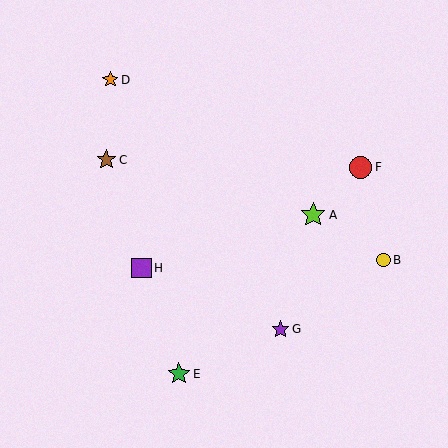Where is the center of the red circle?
The center of the red circle is at (361, 167).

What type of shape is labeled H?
Shape H is a purple square.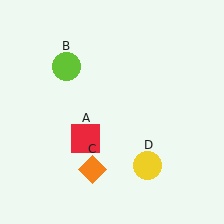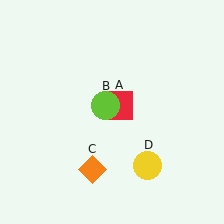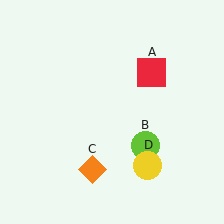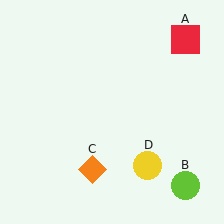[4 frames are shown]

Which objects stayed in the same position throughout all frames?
Orange diamond (object C) and yellow circle (object D) remained stationary.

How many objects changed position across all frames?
2 objects changed position: red square (object A), lime circle (object B).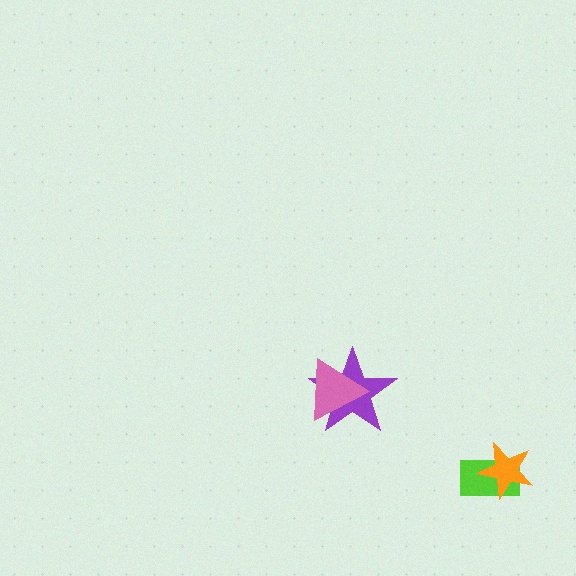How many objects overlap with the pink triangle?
1 object overlaps with the pink triangle.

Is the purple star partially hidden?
Yes, it is partially covered by another shape.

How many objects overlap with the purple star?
1 object overlaps with the purple star.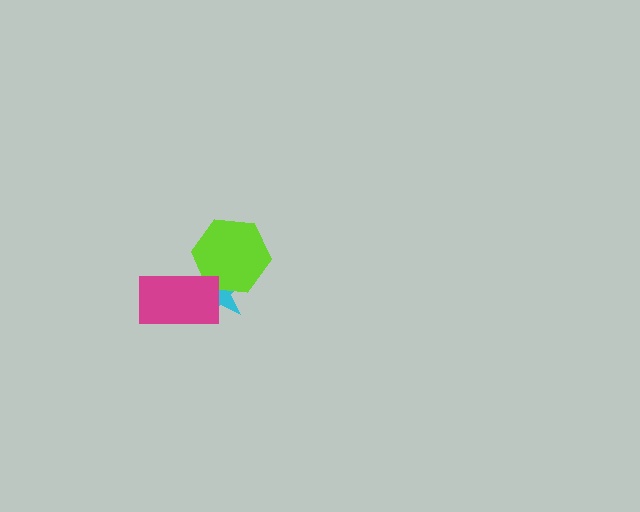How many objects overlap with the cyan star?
2 objects overlap with the cyan star.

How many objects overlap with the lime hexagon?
2 objects overlap with the lime hexagon.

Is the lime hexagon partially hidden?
Yes, it is partially covered by another shape.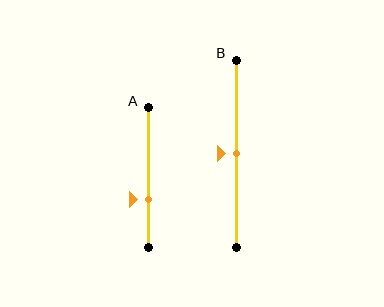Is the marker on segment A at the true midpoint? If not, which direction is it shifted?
No, the marker on segment A is shifted downward by about 16% of the segment length.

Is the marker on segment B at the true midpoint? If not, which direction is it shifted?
Yes, the marker on segment B is at the true midpoint.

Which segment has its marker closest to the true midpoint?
Segment B has its marker closest to the true midpoint.